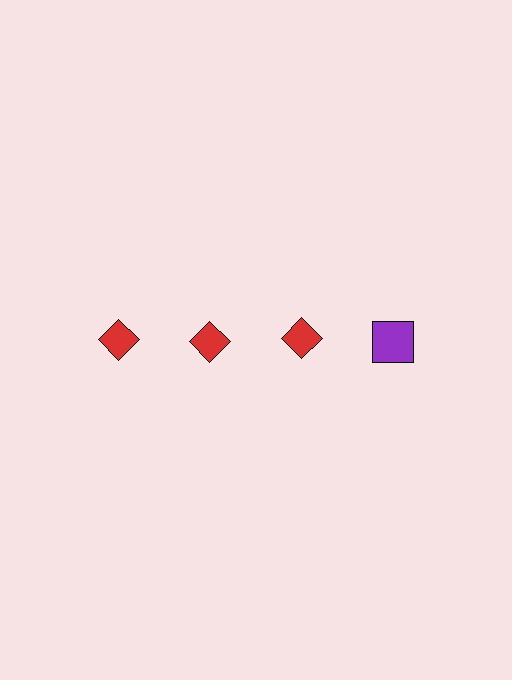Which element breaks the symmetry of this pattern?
The purple square in the top row, second from right column breaks the symmetry. All other shapes are red diamonds.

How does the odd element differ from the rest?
It differs in both color (purple instead of red) and shape (square instead of diamond).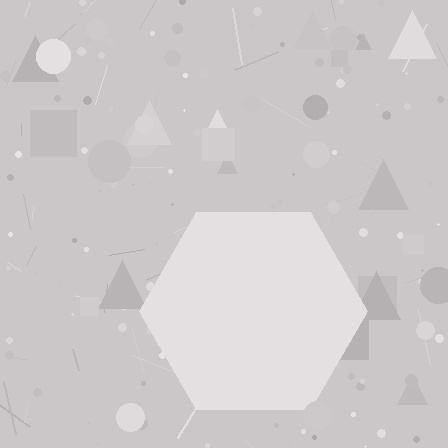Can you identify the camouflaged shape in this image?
The camouflaged shape is a hexagon.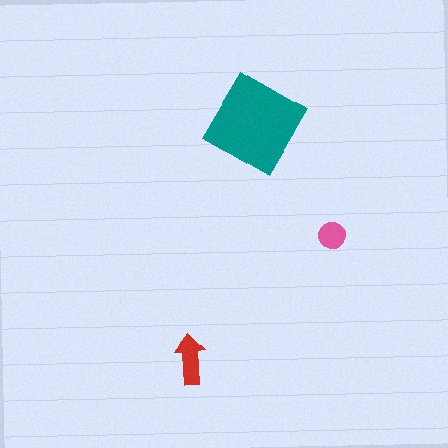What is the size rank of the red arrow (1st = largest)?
2nd.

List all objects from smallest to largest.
The pink circle, the red arrow, the teal diamond.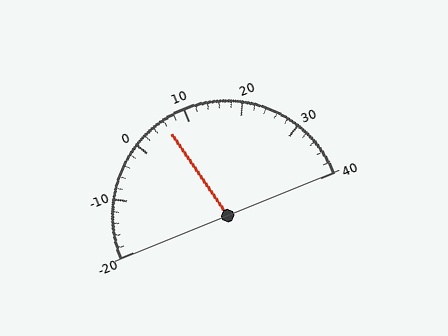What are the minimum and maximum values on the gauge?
The gauge ranges from -20 to 40.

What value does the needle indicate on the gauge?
The needle indicates approximately 6.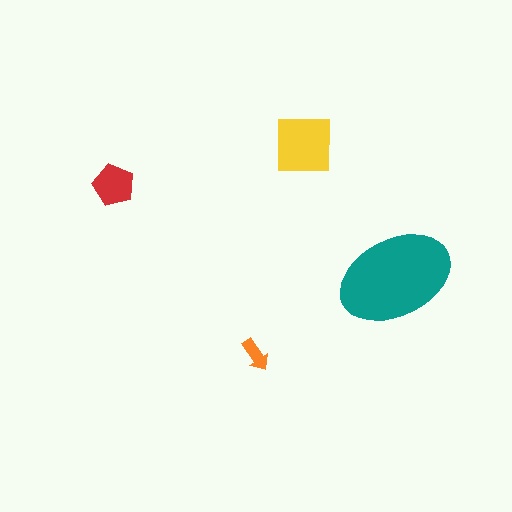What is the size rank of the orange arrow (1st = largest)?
4th.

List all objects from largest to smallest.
The teal ellipse, the yellow square, the red pentagon, the orange arrow.